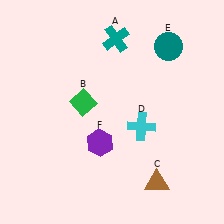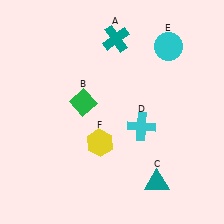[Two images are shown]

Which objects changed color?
C changed from brown to teal. E changed from teal to cyan. F changed from purple to yellow.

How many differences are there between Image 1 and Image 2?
There are 3 differences between the two images.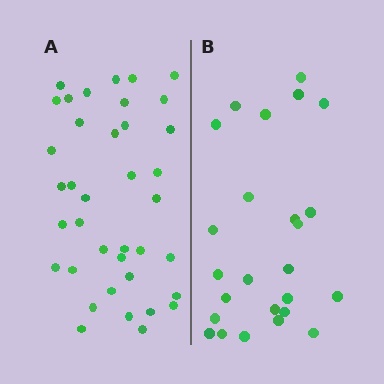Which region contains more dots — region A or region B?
Region A (the left region) has more dots.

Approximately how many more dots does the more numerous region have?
Region A has approximately 15 more dots than region B.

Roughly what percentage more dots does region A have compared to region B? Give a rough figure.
About 50% more.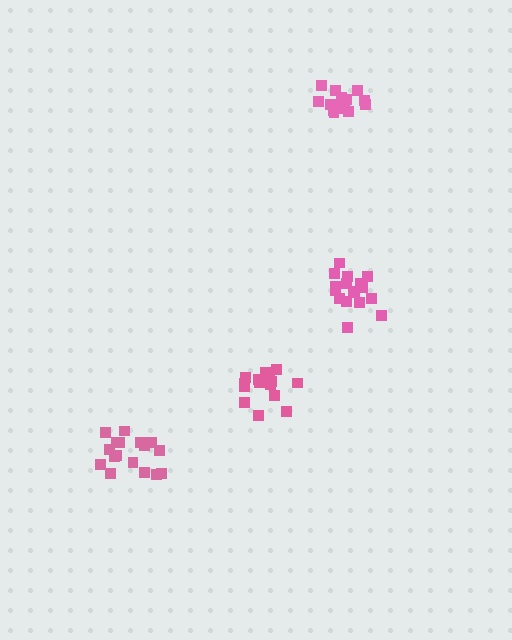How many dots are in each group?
Group 1: 17 dots, Group 2: 16 dots, Group 3: 18 dots, Group 4: 15 dots (66 total).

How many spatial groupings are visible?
There are 4 spatial groupings.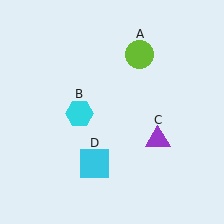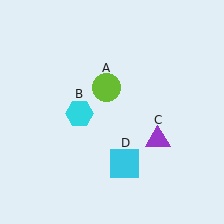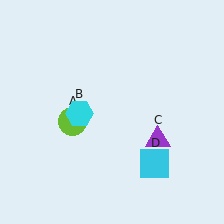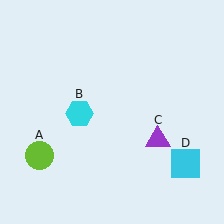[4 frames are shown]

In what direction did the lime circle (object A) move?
The lime circle (object A) moved down and to the left.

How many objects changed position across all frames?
2 objects changed position: lime circle (object A), cyan square (object D).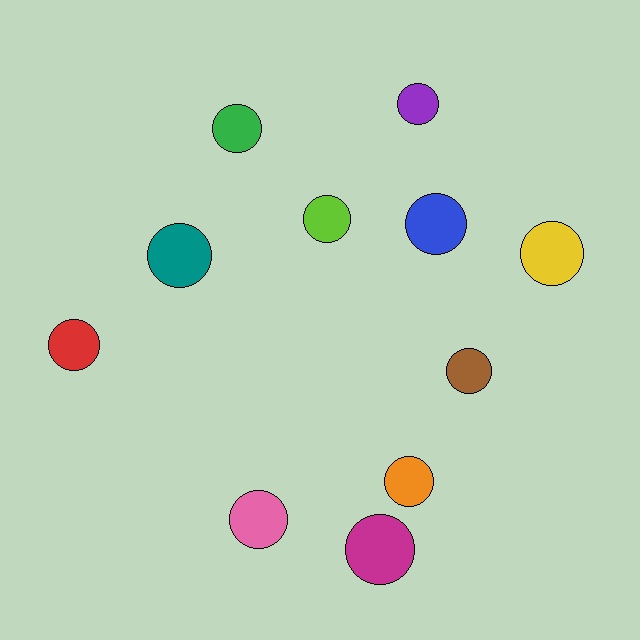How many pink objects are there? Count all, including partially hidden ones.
There is 1 pink object.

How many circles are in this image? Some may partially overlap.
There are 11 circles.